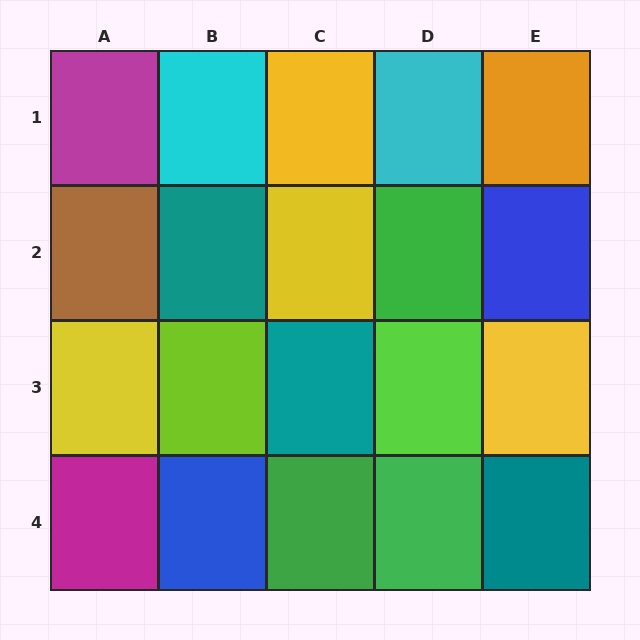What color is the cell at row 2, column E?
Blue.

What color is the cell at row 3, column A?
Yellow.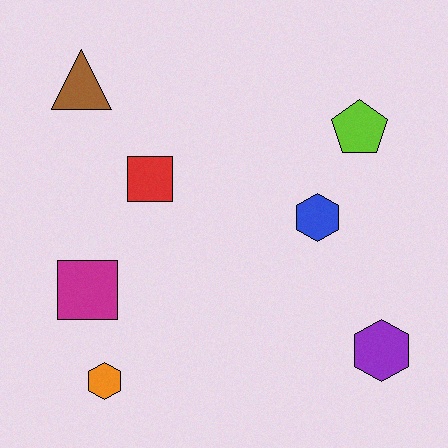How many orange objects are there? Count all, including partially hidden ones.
There is 1 orange object.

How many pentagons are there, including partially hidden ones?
There is 1 pentagon.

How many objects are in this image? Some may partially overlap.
There are 7 objects.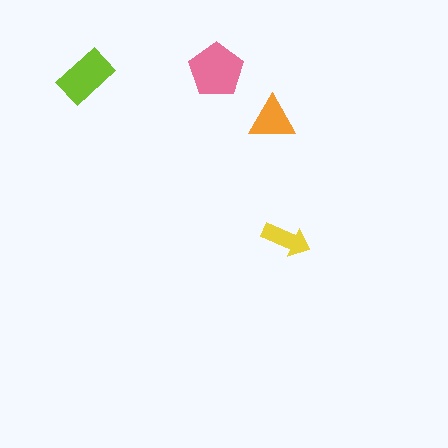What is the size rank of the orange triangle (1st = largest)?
3rd.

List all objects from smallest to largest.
The yellow arrow, the orange triangle, the lime rectangle, the pink pentagon.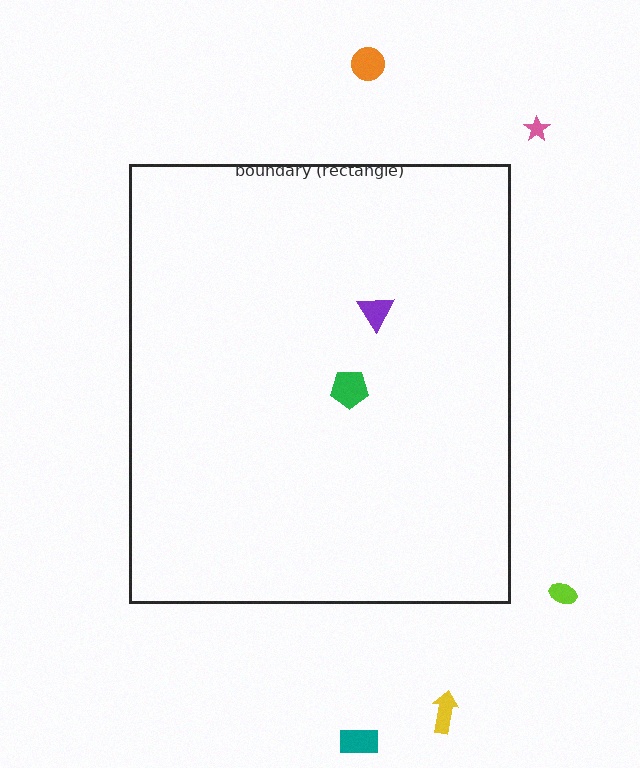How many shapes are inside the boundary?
2 inside, 5 outside.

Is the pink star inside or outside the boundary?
Outside.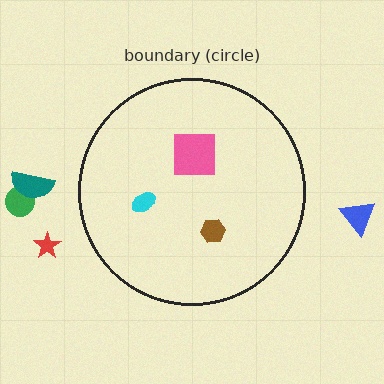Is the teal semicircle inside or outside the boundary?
Outside.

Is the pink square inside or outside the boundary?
Inside.